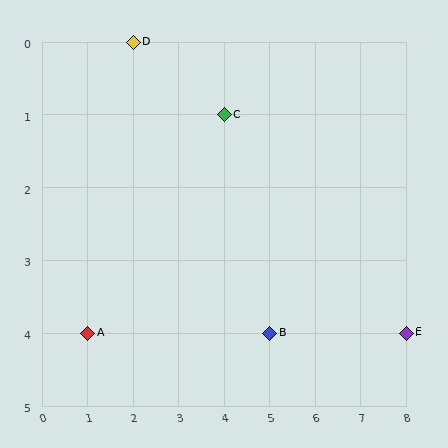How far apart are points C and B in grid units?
Points C and B are 1 column and 3 rows apart (about 3.2 grid units diagonally).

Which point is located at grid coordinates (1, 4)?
Point A is at (1, 4).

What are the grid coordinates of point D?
Point D is at grid coordinates (2, 0).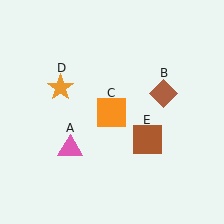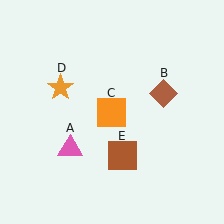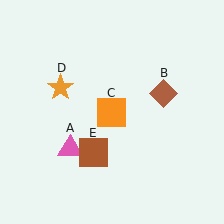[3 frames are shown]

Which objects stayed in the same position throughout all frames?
Pink triangle (object A) and brown diamond (object B) and orange square (object C) and orange star (object D) remained stationary.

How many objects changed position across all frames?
1 object changed position: brown square (object E).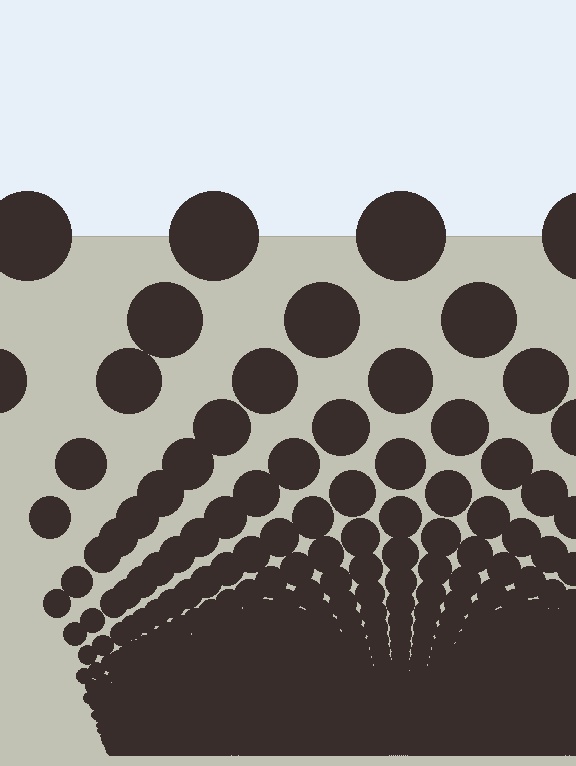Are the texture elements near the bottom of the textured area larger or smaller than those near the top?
Smaller. The gradient is inverted — elements near the bottom are smaller and denser.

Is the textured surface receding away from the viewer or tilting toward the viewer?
The surface appears to tilt toward the viewer. Texture elements get larger and sparser toward the top.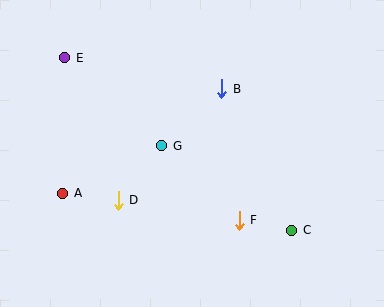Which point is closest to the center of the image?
Point G at (162, 146) is closest to the center.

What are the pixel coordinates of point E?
Point E is at (65, 58).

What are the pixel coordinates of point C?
Point C is at (292, 230).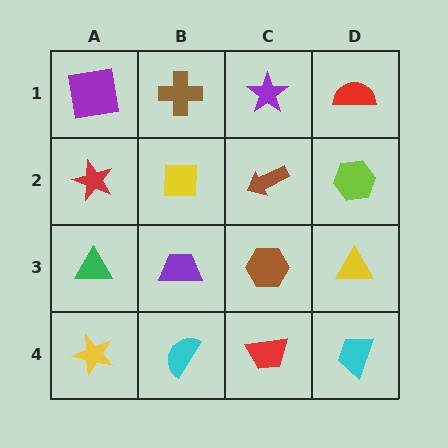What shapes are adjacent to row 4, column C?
A brown hexagon (row 3, column C), a cyan semicircle (row 4, column B), a cyan trapezoid (row 4, column D).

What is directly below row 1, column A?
A red star.